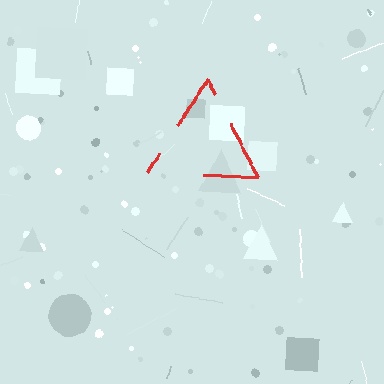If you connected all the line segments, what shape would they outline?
They would outline a triangle.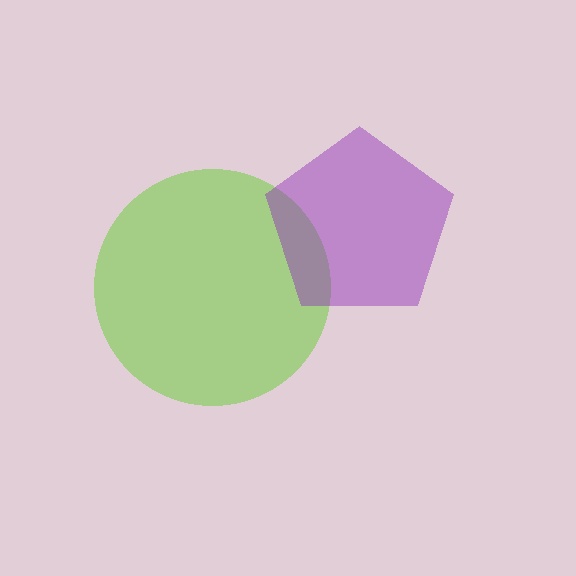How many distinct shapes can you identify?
There are 2 distinct shapes: a lime circle, a purple pentagon.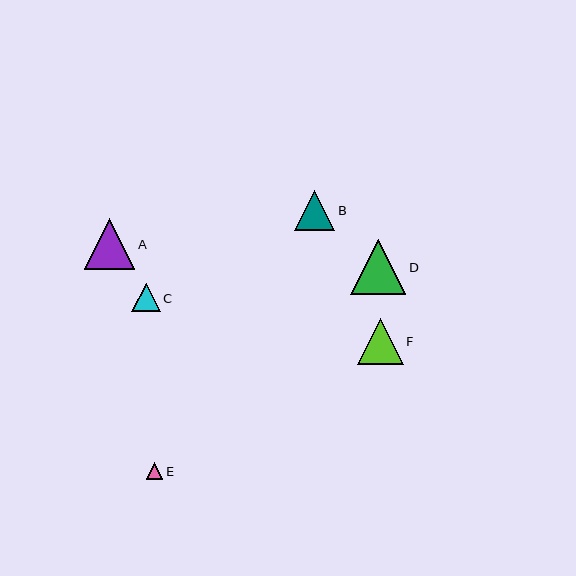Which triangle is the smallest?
Triangle E is the smallest with a size of approximately 17 pixels.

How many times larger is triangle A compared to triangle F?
Triangle A is approximately 1.1 times the size of triangle F.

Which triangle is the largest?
Triangle D is the largest with a size of approximately 55 pixels.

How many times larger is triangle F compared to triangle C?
Triangle F is approximately 1.6 times the size of triangle C.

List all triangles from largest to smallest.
From largest to smallest: D, A, F, B, C, E.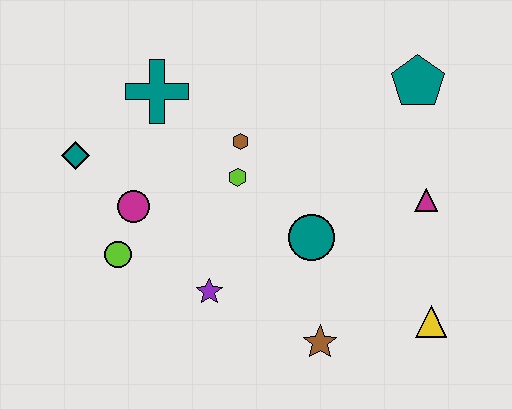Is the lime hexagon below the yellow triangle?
No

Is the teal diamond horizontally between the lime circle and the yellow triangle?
No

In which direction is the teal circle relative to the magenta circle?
The teal circle is to the right of the magenta circle.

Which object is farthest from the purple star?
The teal pentagon is farthest from the purple star.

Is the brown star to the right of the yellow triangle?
No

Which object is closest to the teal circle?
The lime hexagon is closest to the teal circle.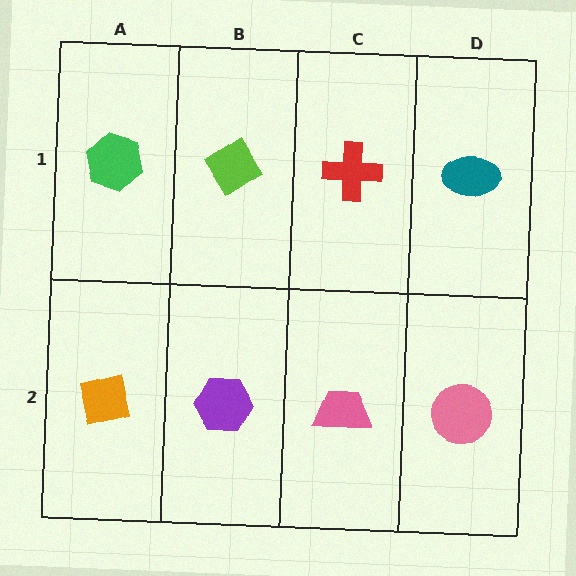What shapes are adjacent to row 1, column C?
A pink trapezoid (row 2, column C), a lime diamond (row 1, column B), a teal ellipse (row 1, column D).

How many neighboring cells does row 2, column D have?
2.